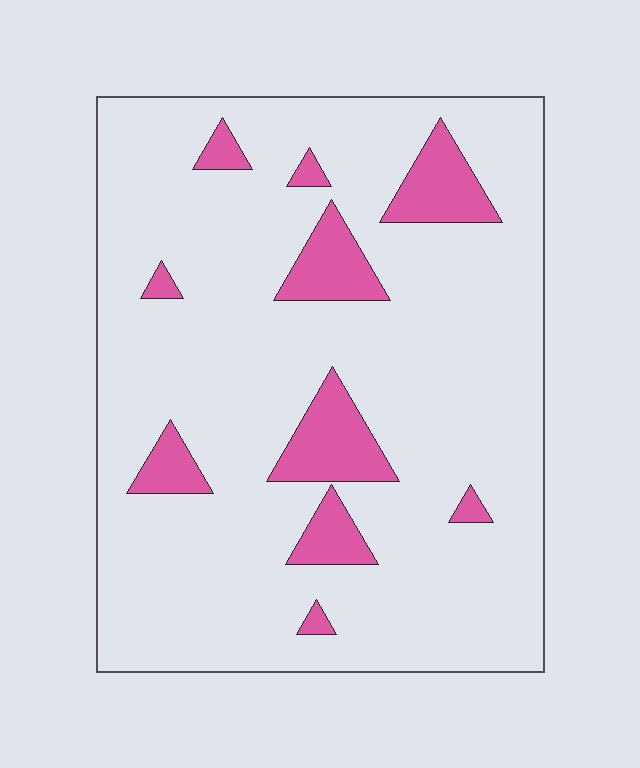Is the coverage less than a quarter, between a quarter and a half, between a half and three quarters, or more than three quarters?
Less than a quarter.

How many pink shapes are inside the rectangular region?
10.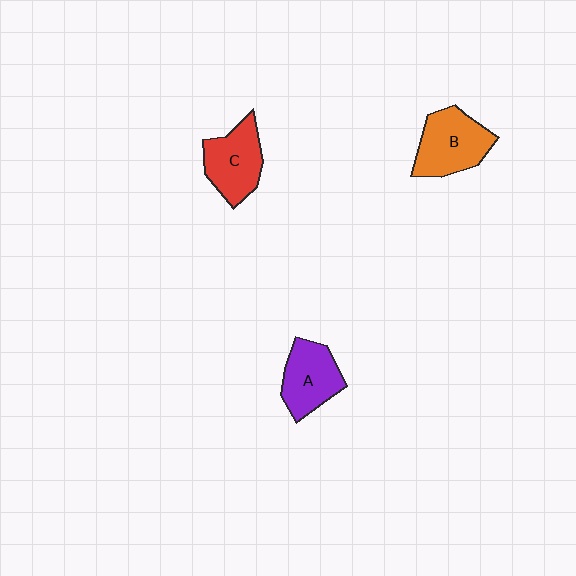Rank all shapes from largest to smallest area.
From largest to smallest: B (orange), C (red), A (purple).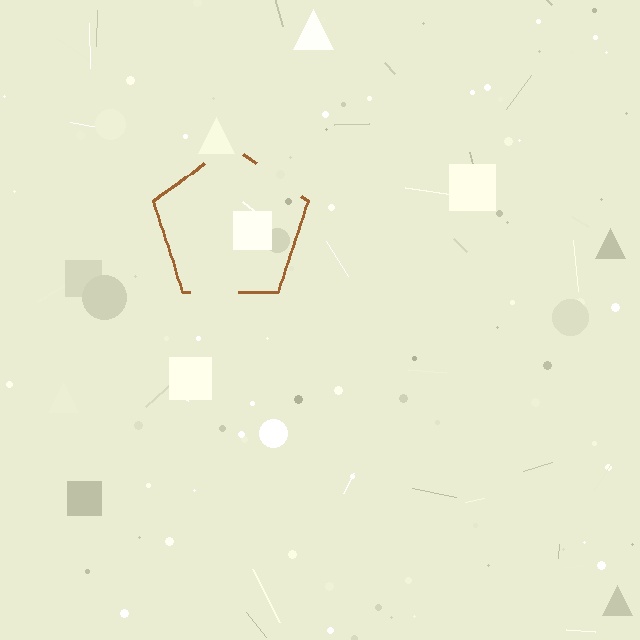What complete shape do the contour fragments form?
The contour fragments form a pentagon.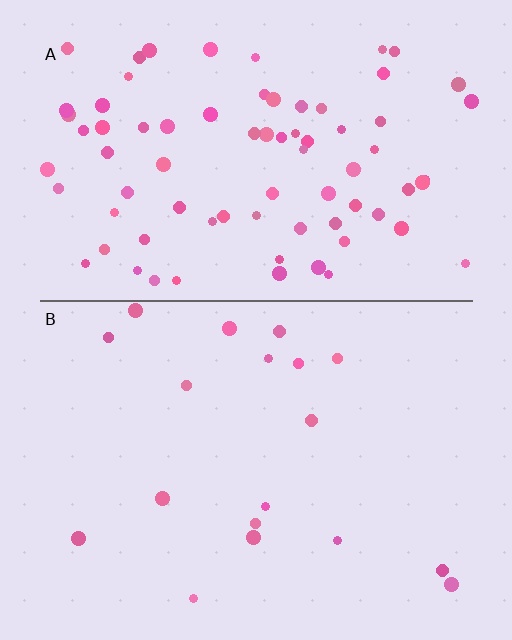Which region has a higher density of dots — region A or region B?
A (the top).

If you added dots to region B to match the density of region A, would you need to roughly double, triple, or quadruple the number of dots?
Approximately quadruple.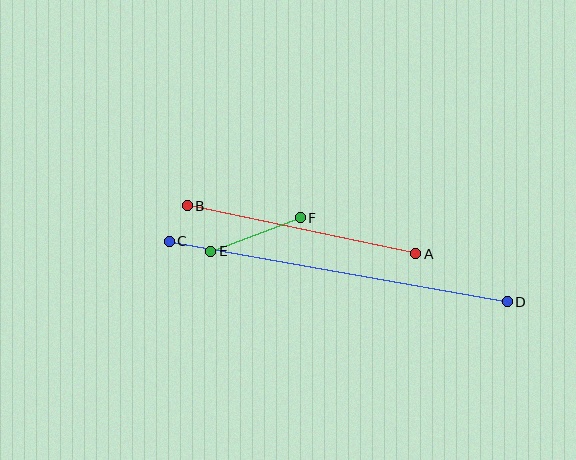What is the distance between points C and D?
The distance is approximately 344 pixels.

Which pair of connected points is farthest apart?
Points C and D are farthest apart.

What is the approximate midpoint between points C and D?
The midpoint is at approximately (338, 271) pixels.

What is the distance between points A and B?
The distance is approximately 234 pixels.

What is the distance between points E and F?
The distance is approximately 96 pixels.